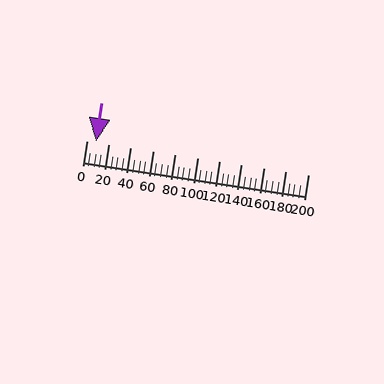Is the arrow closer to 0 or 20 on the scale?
The arrow is closer to 0.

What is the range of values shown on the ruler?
The ruler shows values from 0 to 200.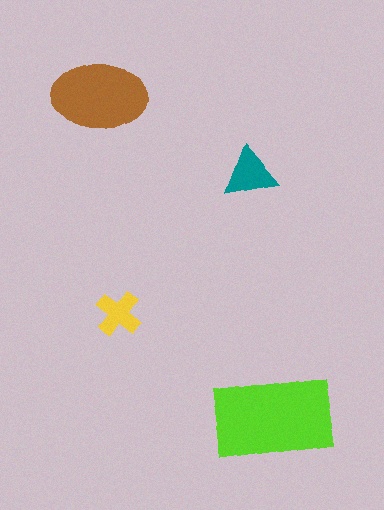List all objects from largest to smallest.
The lime rectangle, the brown ellipse, the teal triangle, the yellow cross.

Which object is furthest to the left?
The brown ellipse is leftmost.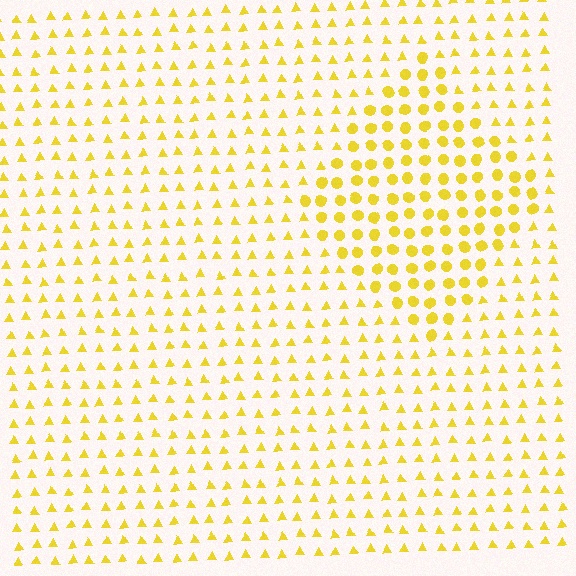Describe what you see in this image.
The image is filled with small yellow elements arranged in a uniform grid. A diamond-shaped region contains circles, while the surrounding area contains triangles. The boundary is defined purely by the change in element shape.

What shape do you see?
I see a diamond.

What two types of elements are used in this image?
The image uses circles inside the diamond region and triangles outside it.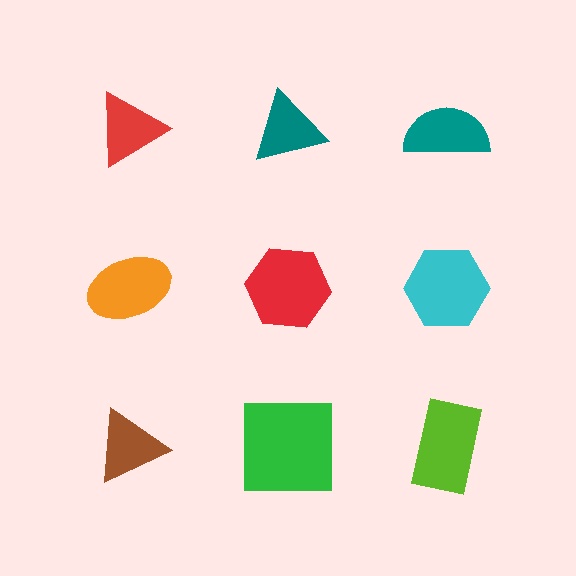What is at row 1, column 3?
A teal semicircle.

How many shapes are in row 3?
3 shapes.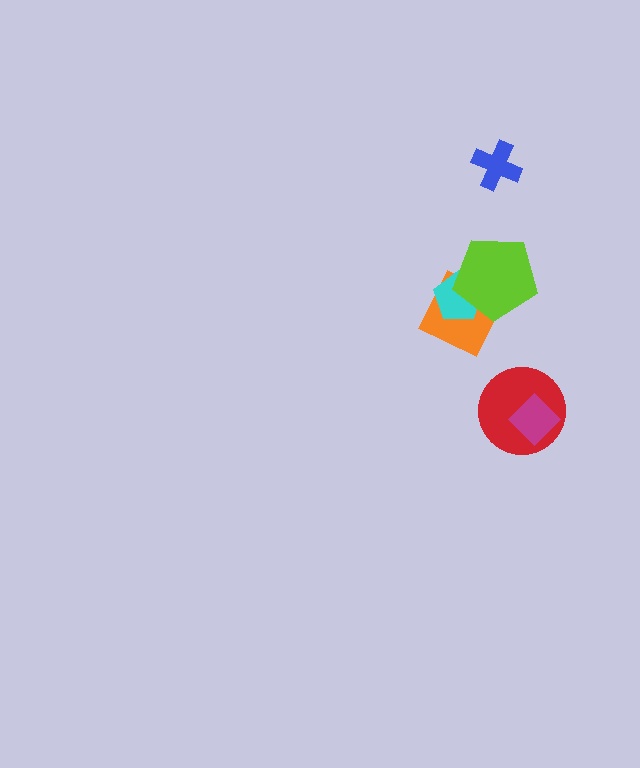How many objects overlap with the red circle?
1 object overlaps with the red circle.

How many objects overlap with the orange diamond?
2 objects overlap with the orange diamond.